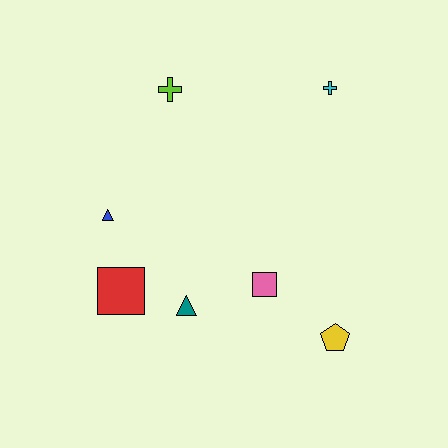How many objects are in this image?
There are 7 objects.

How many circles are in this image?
There are no circles.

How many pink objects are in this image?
There is 1 pink object.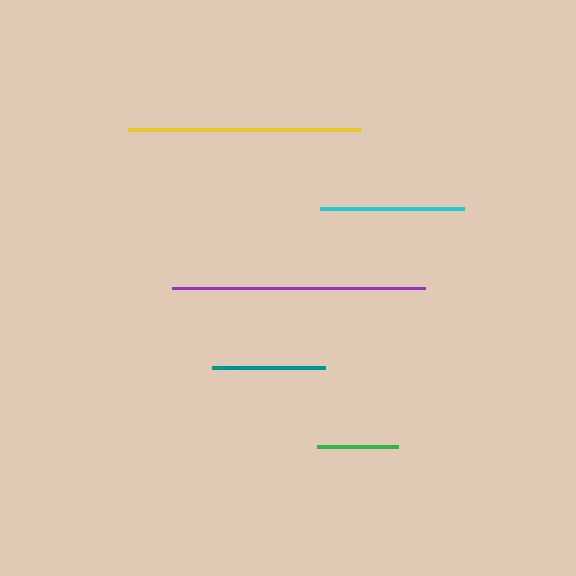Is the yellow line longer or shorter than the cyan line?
The yellow line is longer than the cyan line.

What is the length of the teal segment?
The teal segment is approximately 112 pixels long.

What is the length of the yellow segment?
The yellow segment is approximately 231 pixels long.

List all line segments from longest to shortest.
From longest to shortest: purple, yellow, cyan, teal, green.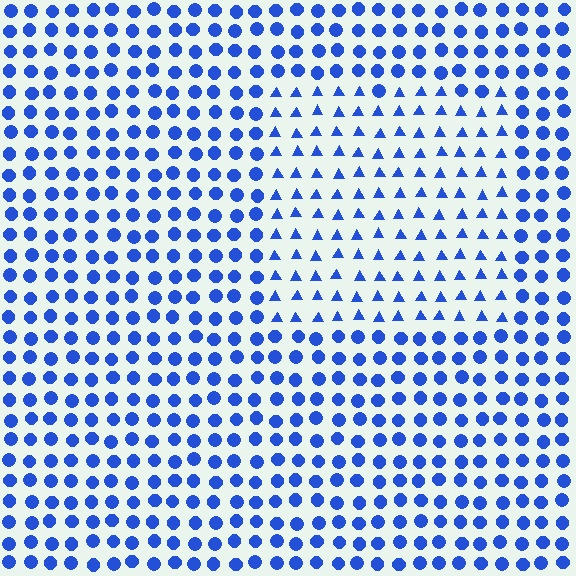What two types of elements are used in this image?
The image uses triangles inside the rectangle region and circles outside it.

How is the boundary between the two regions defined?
The boundary is defined by a change in element shape: triangles inside vs. circles outside. All elements share the same color and spacing.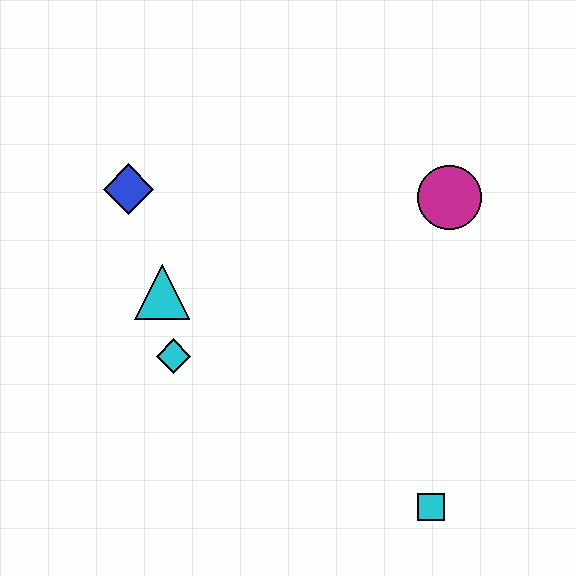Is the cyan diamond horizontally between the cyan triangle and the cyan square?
Yes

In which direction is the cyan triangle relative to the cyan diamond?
The cyan triangle is above the cyan diamond.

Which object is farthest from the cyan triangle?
The cyan square is farthest from the cyan triangle.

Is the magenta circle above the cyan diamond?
Yes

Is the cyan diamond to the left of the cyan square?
Yes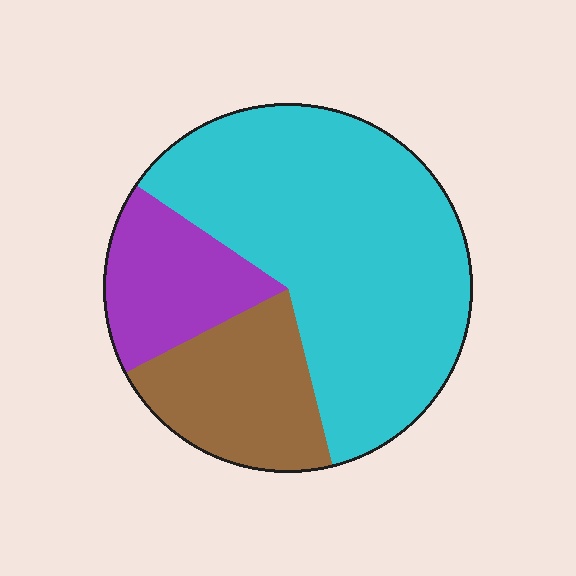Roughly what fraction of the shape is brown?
Brown takes up between a sixth and a third of the shape.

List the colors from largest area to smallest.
From largest to smallest: cyan, brown, purple.